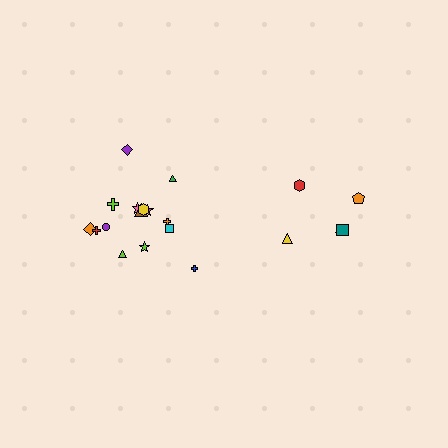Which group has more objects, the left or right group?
The left group.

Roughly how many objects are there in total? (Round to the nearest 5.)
Roughly 20 objects in total.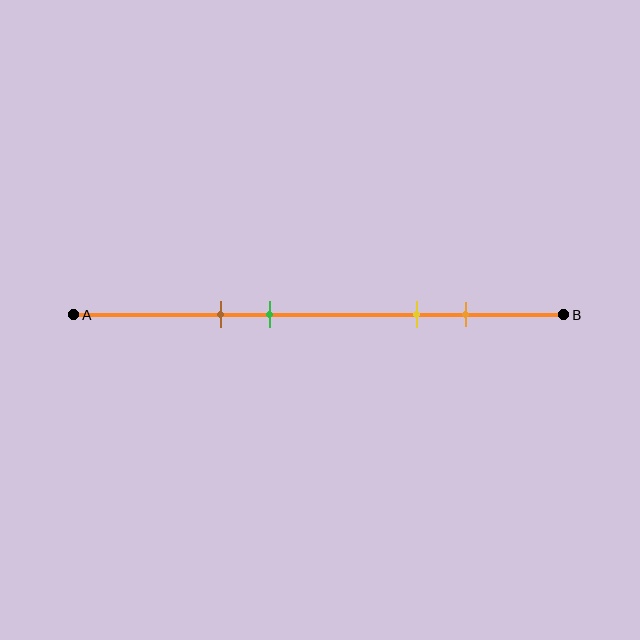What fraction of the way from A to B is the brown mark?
The brown mark is approximately 30% (0.3) of the way from A to B.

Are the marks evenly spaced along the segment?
No, the marks are not evenly spaced.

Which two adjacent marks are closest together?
The brown and green marks are the closest adjacent pair.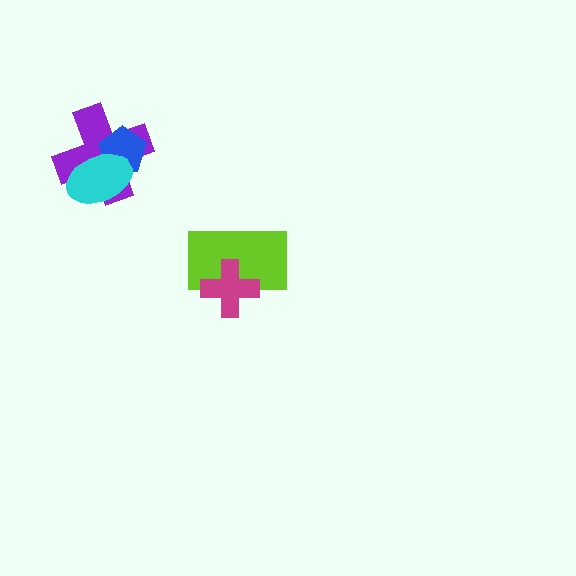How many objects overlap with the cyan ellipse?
2 objects overlap with the cyan ellipse.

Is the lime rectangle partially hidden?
Yes, it is partially covered by another shape.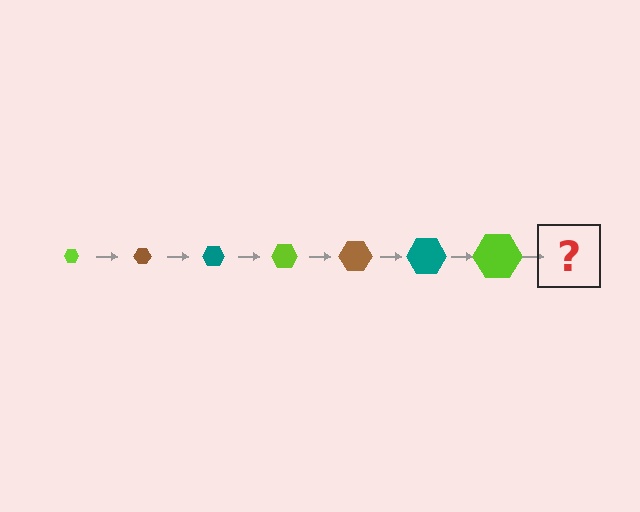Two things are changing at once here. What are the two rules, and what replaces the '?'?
The two rules are that the hexagon grows larger each step and the color cycles through lime, brown, and teal. The '?' should be a brown hexagon, larger than the previous one.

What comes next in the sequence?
The next element should be a brown hexagon, larger than the previous one.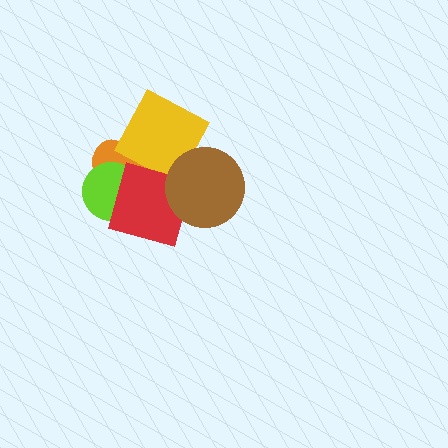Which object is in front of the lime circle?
The red diamond is in front of the lime circle.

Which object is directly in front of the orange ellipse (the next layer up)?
The yellow diamond is directly in front of the orange ellipse.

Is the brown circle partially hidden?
No, no other shape covers it.